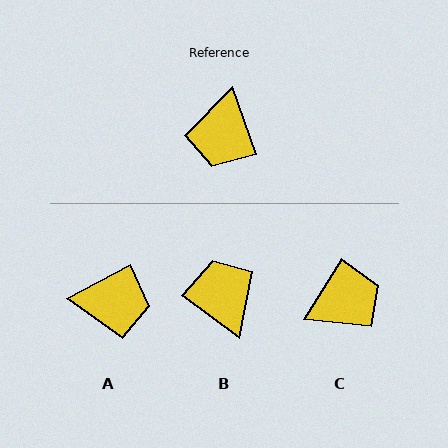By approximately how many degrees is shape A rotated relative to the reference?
Approximately 98 degrees counter-clockwise.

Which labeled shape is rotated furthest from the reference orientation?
B, about 147 degrees away.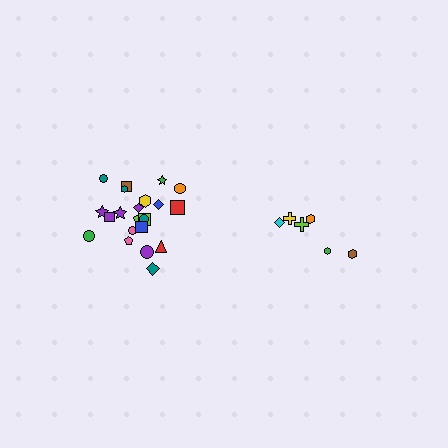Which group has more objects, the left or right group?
The left group.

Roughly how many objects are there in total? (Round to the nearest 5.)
Roughly 30 objects in total.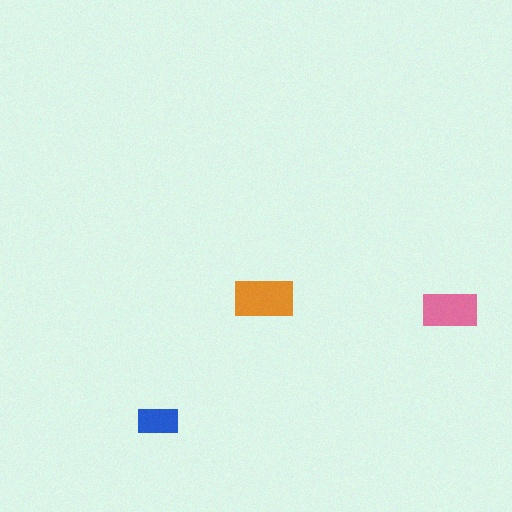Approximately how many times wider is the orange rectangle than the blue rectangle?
About 1.5 times wider.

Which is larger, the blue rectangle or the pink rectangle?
The pink one.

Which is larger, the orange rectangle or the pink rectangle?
The orange one.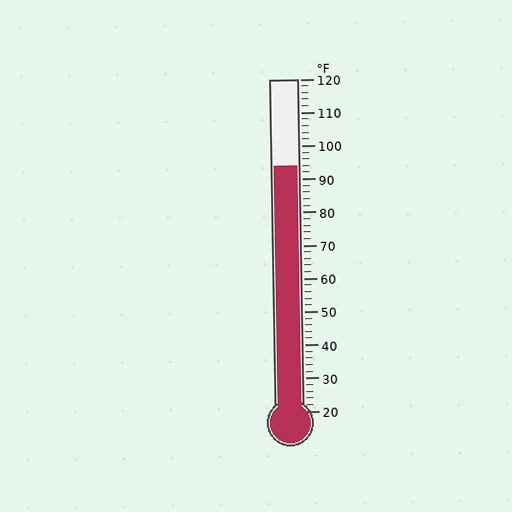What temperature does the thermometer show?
The thermometer shows approximately 94°F.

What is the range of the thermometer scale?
The thermometer scale ranges from 20°F to 120°F.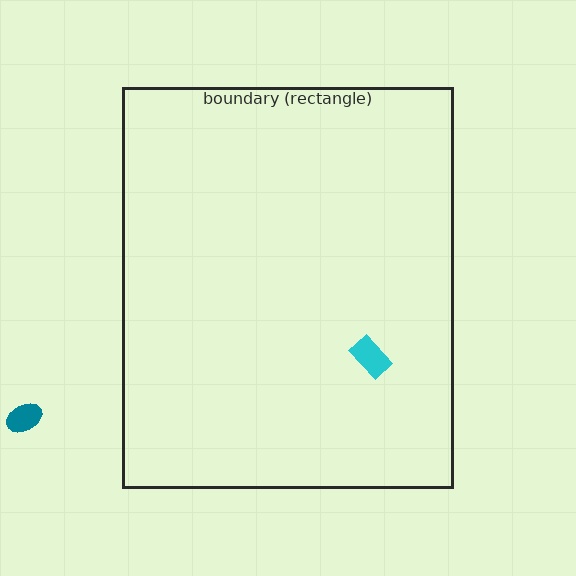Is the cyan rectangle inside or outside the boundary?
Inside.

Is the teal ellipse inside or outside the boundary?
Outside.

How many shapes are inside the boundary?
1 inside, 1 outside.